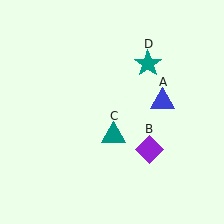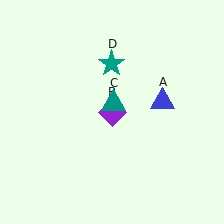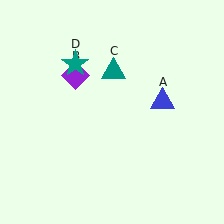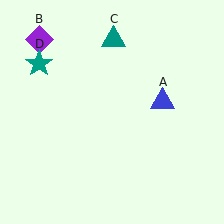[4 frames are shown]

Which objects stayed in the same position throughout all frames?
Blue triangle (object A) remained stationary.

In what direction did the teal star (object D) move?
The teal star (object D) moved left.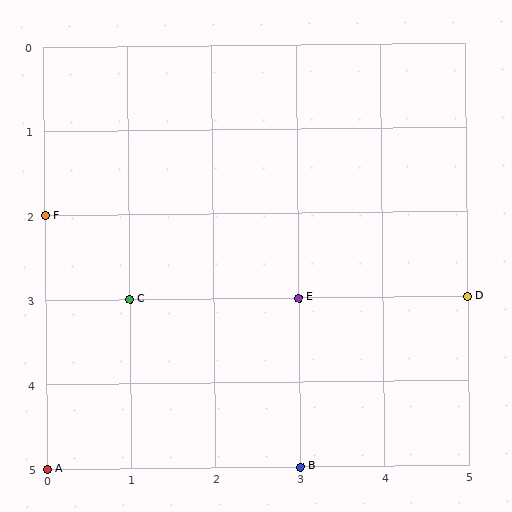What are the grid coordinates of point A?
Point A is at grid coordinates (0, 5).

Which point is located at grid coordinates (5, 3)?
Point D is at (5, 3).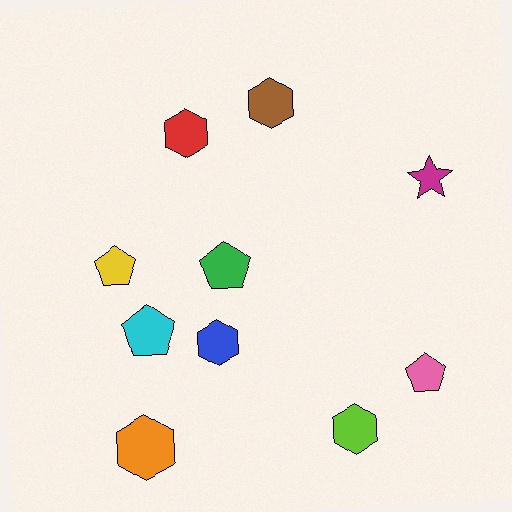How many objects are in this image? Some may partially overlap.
There are 10 objects.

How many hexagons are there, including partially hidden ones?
There are 5 hexagons.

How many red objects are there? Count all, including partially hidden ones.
There is 1 red object.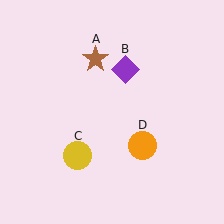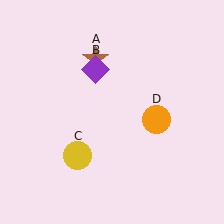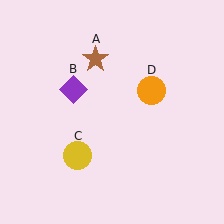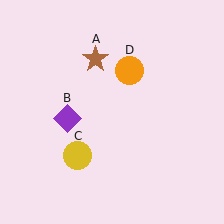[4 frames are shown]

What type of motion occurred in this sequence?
The purple diamond (object B), orange circle (object D) rotated counterclockwise around the center of the scene.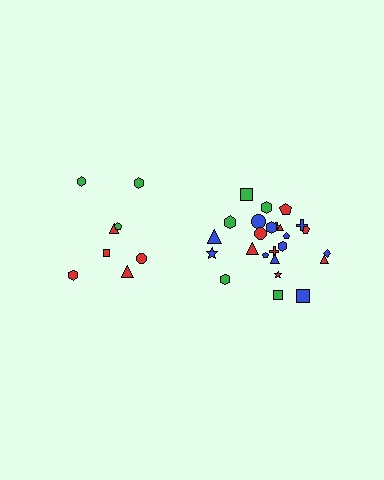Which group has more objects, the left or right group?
The right group.